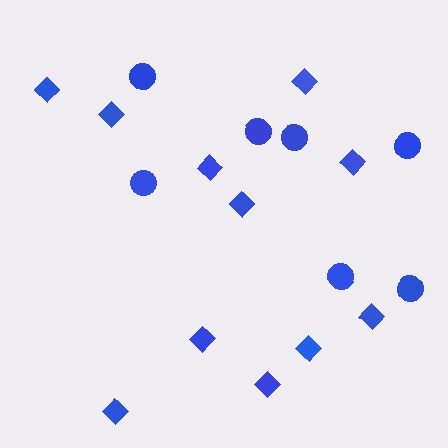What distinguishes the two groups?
There are 2 groups: one group of diamonds (11) and one group of circles (7).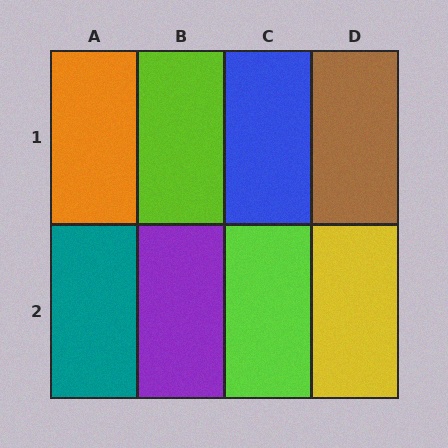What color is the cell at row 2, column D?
Yellow.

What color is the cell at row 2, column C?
Lime.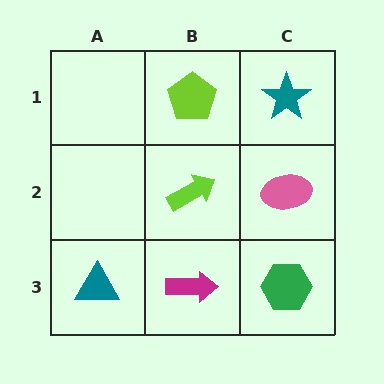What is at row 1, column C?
A teal star.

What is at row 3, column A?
A teal triangle.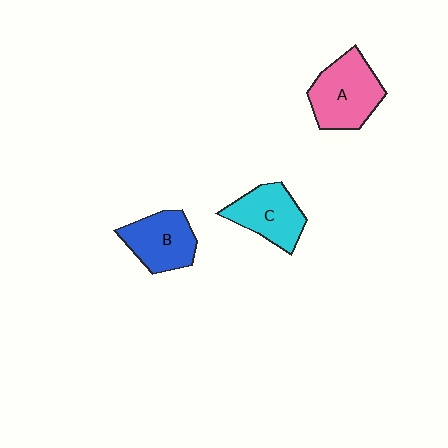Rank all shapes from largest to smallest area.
From largest to smallest: A (pink), C (cyan), B (blue).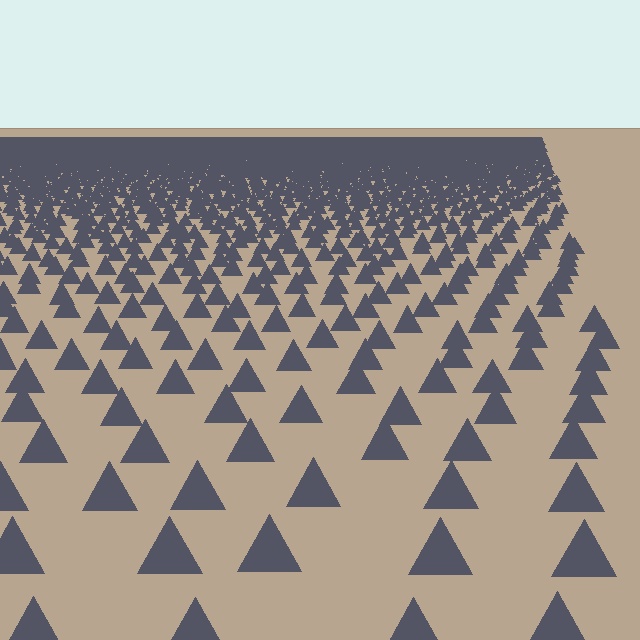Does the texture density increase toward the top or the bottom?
Density increases toward the top.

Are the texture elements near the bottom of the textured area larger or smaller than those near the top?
Larger. Near the bottom, elements are closer to the viewer and appear at a bigger on-screen size.